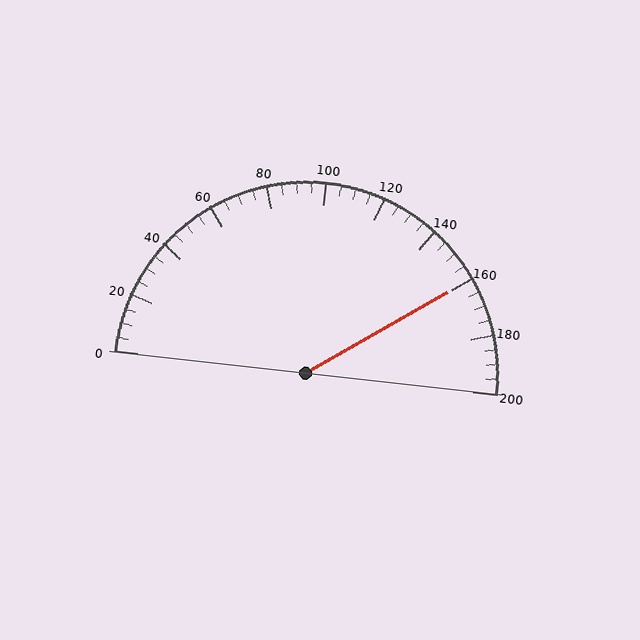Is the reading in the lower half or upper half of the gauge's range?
The reading is in the upper half of the range (0 to 200).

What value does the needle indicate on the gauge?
The needle indicates approximately 160.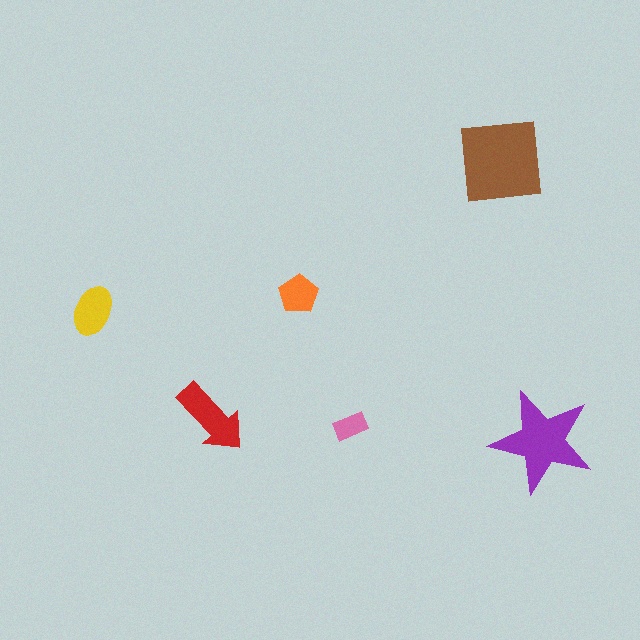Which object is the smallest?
The pink rectangle.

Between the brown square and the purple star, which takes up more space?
The brown square.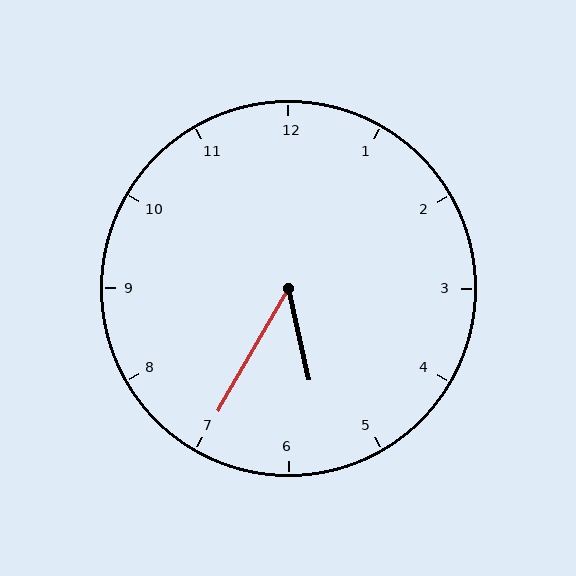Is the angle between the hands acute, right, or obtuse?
It is acute.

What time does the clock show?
5:35.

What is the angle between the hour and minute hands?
Approximately 42 degrees.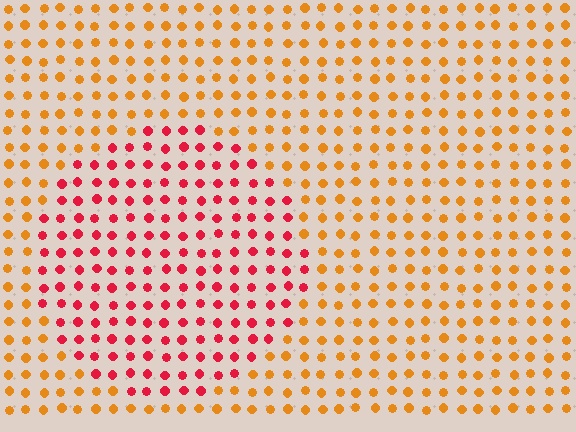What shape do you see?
I see a circle.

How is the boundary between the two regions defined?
The boundary is defined purely by a slight shift in hue (about 44 degrees). Spacing, size, and orientation are identical on both sides.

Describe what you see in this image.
The image is filled with small orange elements in a uniform arrangement. A circle-shaped region is visible where the elements are tinted to a slightly different hue, forming a subtle color boundary.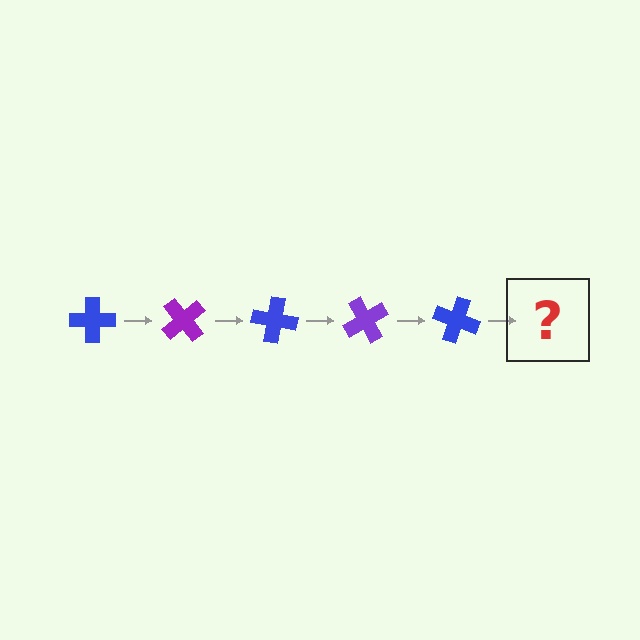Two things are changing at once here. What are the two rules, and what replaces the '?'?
The two rules are that it rotates 50 degrees each step and the color cycles through blue and purple. The '?' should be a purple cross, rotated 250 degrees from the start.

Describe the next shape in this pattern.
It should be a purple cross, rotated 250 degrees from the start.